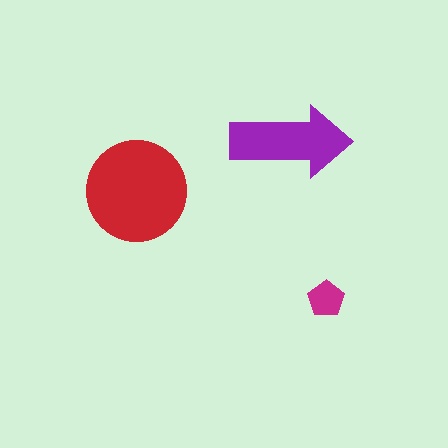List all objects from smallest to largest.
The magenta pentagon, the purple arrow, the red circle.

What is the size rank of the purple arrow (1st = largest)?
2nd.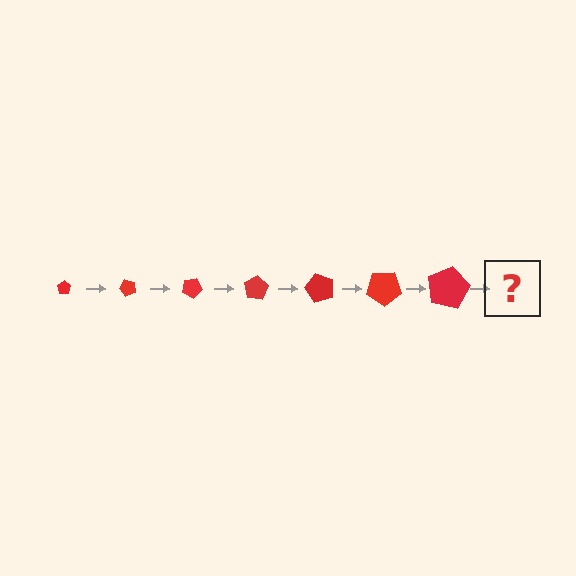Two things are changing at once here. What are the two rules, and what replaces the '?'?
The two rules are that the pentagon grows larger each step and it rotates 50 degrees each step. The '?' should be a pentagon, larger than the previous one and rotated 350 degrees from the start.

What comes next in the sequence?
The next element should be a pentagon, larger than the previous one and rotated 350 degrees from the start.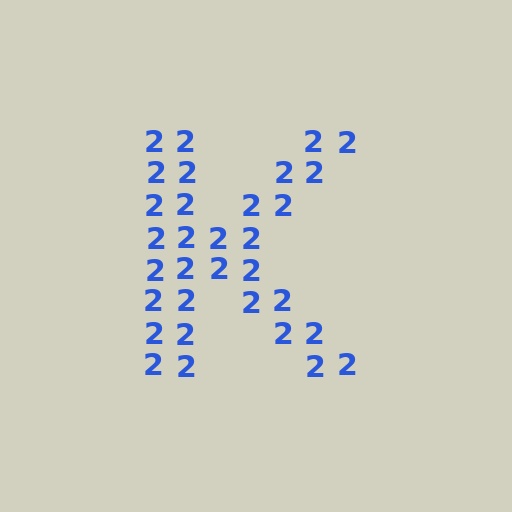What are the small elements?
The small elements are digit 2's.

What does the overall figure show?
The overall figure shows the letter K.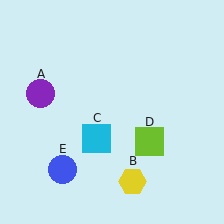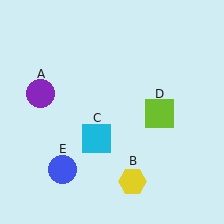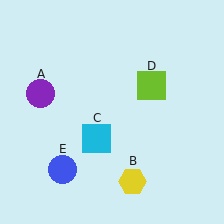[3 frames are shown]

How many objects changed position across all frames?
1 object changed position: lime square (object D).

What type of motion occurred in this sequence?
The lime square (object D) rotated counterclockwise around the center of the scene.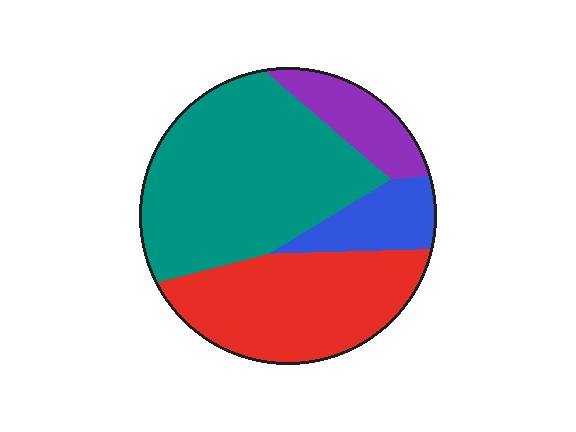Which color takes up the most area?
Teal, at roughly 45%.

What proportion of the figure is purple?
Purple covers about 10% of the figure.